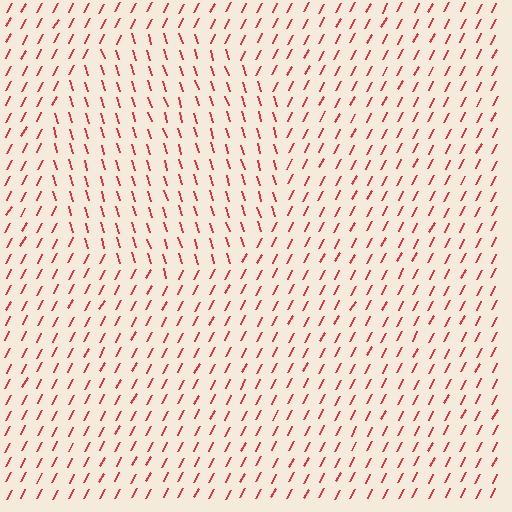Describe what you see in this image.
The image is filled with small red line segments. A circle region in the image has lines oriented differently from the surrounding lines, creating a visible texture boundary.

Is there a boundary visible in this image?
Yes, there is a texture boundary formed by a change in line orientation.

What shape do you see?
I see a circle.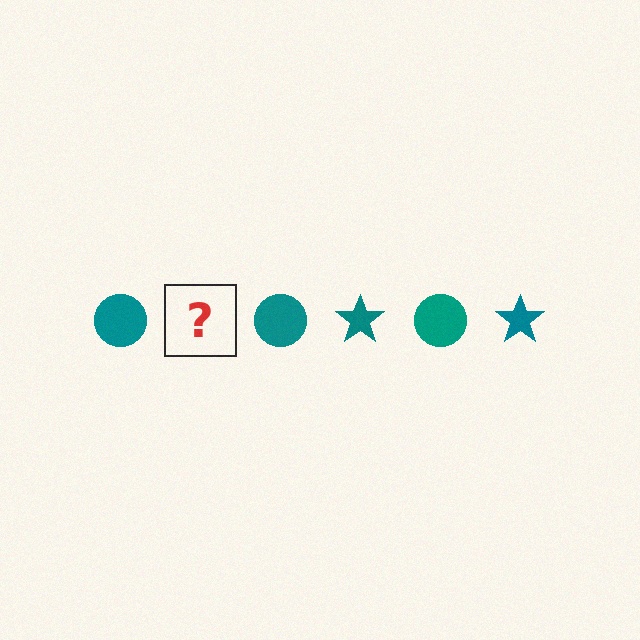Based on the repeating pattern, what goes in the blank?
The blank should be a teal star.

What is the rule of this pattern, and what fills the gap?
The rule is that the pattern cycles through circle, star shapes in teal. The gap should be filled with a teal star.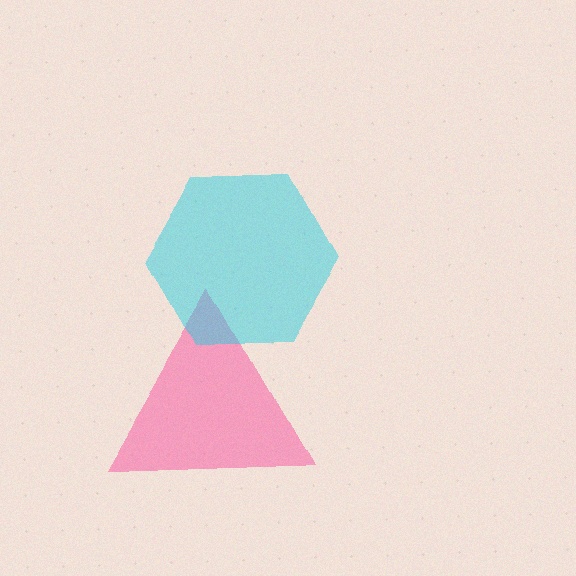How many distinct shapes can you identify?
There are 2 distinct shapes: a pink triangle, a cyan hexagon.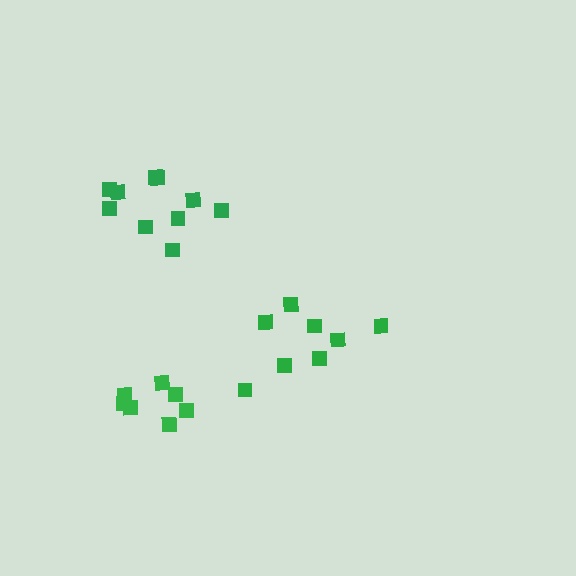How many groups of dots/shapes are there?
There are 3 groups.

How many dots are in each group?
Group 1: 8 dots, Group 2: 10 dots, Group 3: 7 dots (25 total).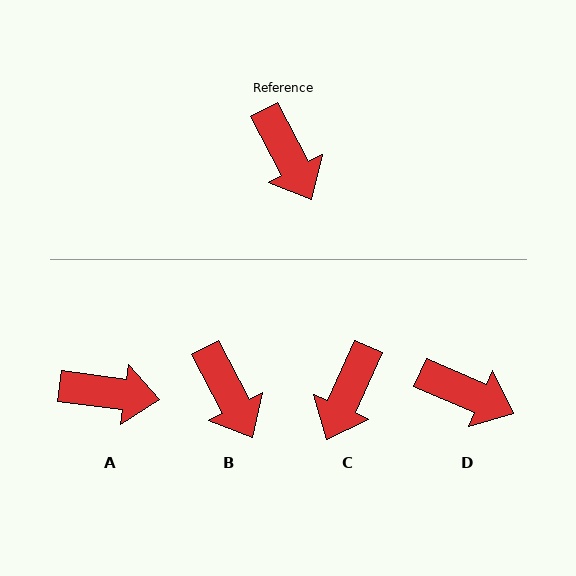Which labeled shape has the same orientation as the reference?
B.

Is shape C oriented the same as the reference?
No, it is off by about 52 degrees.